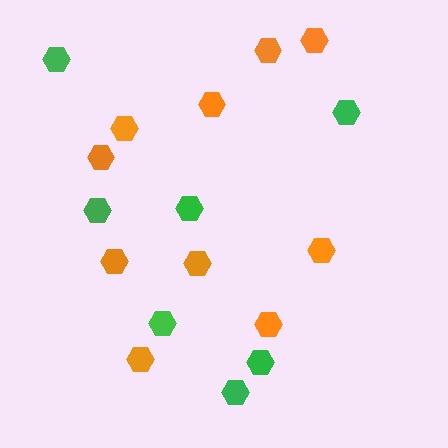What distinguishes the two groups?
There are 2 groups: one group of green hexagons (7) and one group of orange hexagons (10).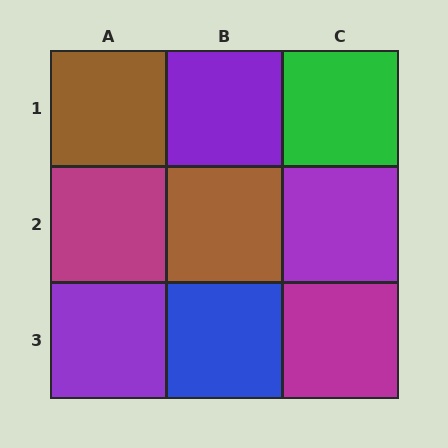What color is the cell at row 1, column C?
Green.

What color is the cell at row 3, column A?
Purple.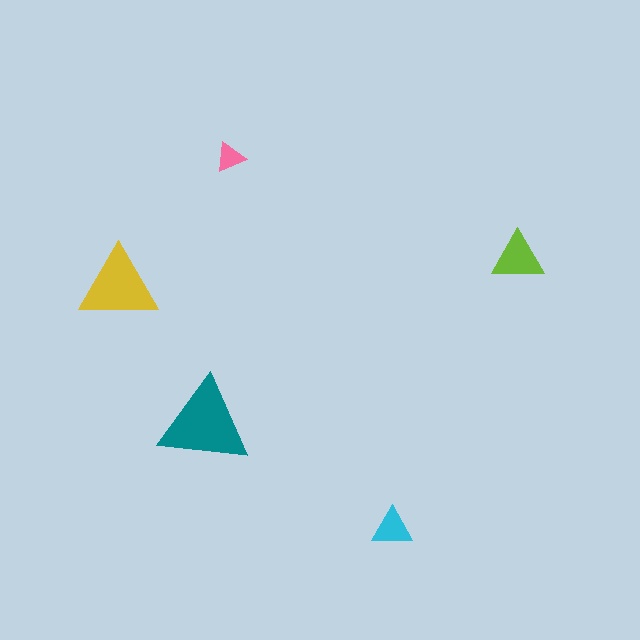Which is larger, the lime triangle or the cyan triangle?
The lime one.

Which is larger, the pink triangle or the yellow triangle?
The yellow one.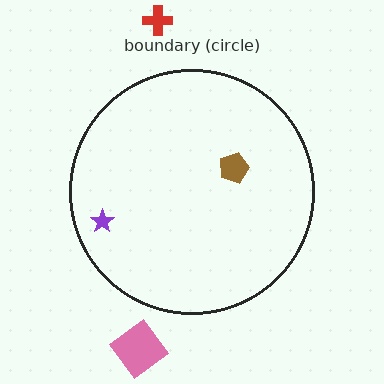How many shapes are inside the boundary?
2 inside, 2 outside.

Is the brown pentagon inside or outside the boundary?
Inside.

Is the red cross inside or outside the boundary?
Outside.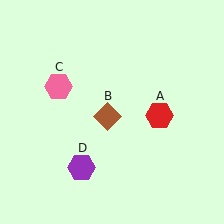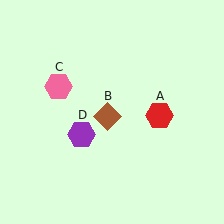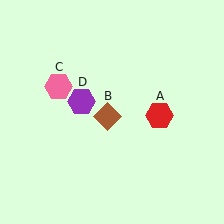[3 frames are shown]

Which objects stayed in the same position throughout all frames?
Red hexagon (object A) and brown diamond (object B) and pink hexagon (object C) remained stationary.